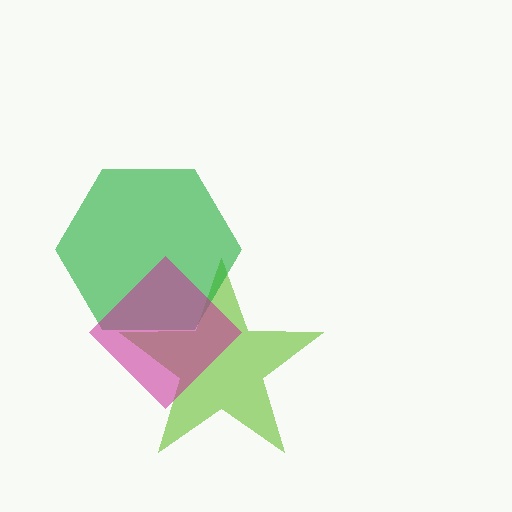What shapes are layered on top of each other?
The layered shapes are: a lime star, a green hexagon, a magenta diamond.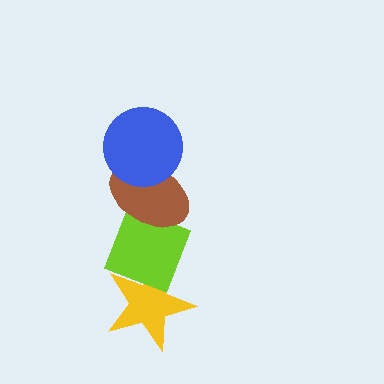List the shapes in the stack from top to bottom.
From top to bottom: the blue circle, the brown ellipse, the lime diamond, the yellow star.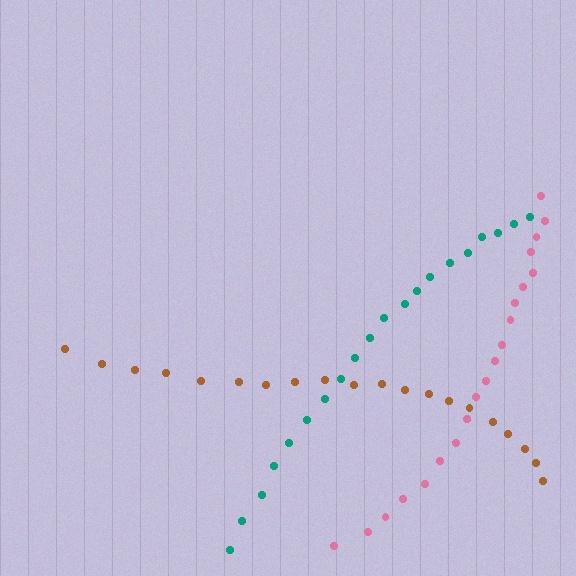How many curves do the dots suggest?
There are 3 distinct paths.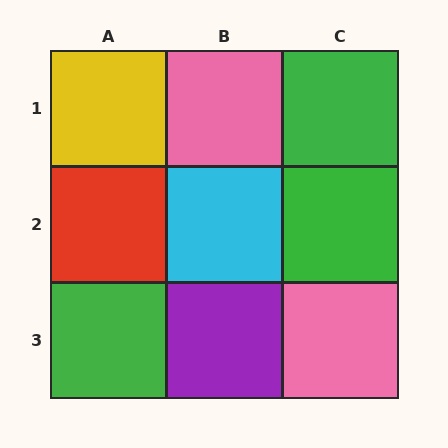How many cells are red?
1 cell is red.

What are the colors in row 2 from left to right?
Red, cyan, green.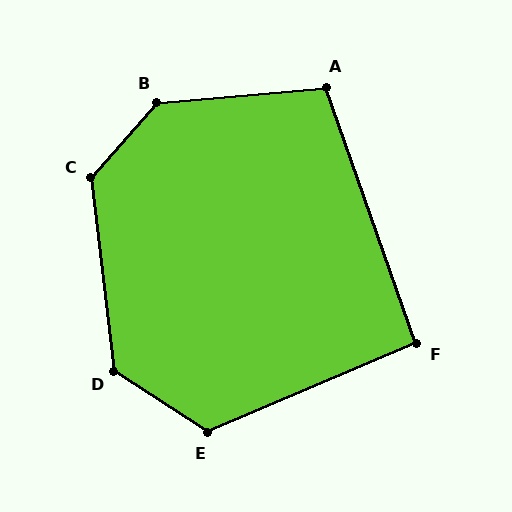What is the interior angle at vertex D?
Approximately 130 degrees (obtuse).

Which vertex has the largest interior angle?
B, at approximately 136 degrees.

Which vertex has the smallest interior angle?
F, at approximately 94 degrees.